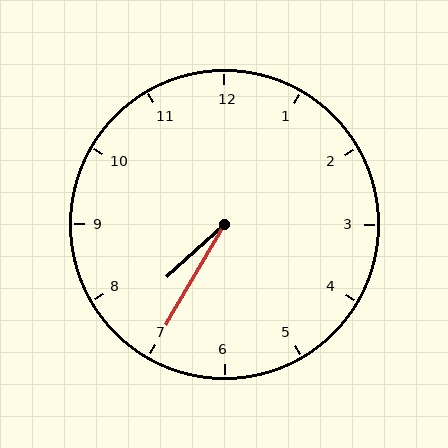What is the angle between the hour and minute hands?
Approximately 18 degrees.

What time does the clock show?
7:35.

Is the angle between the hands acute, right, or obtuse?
It is acute.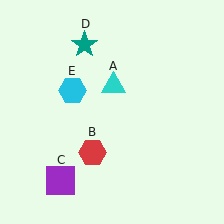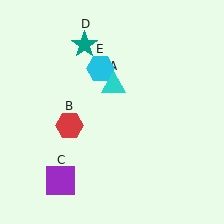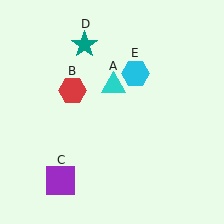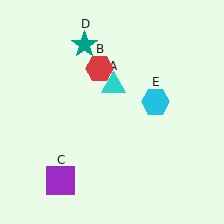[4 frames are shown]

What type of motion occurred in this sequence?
The red hexagon (object B), cyan hexagon (object E) rotated clockwise around the center of the scene.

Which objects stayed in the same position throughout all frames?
Cyan triangle (object A) and purple square (object C) and teal star (object D) remained stationary.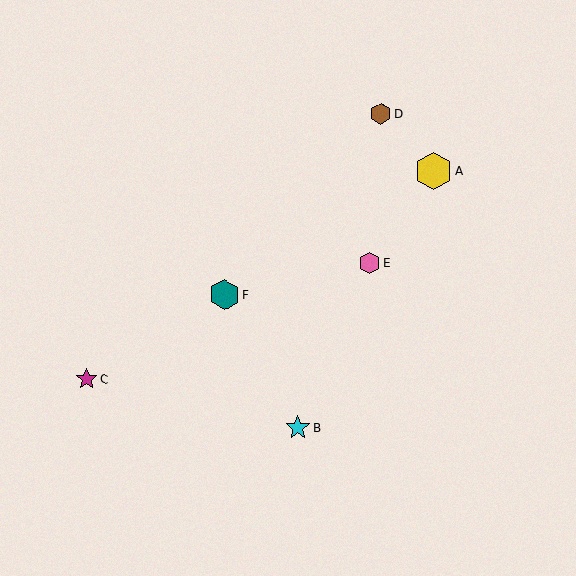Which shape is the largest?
The yellow hexagon (labeled A) is the largest.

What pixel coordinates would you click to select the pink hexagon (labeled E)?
Click at (370, 263) to select the pink hexagon E.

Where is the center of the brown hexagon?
The center of the brown hexagon is at (381, 113).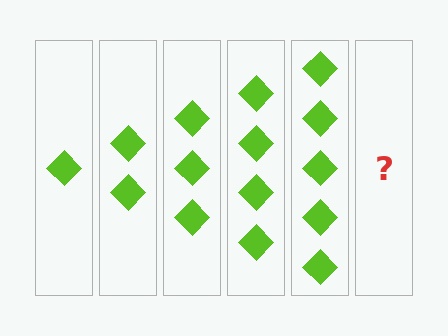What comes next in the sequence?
The next element should be 6 diamonds.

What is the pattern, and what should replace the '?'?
The pattern is that each step adds one more diamond. The '?' should be 6 diamonds.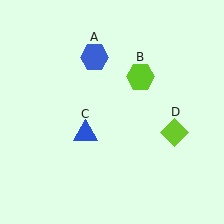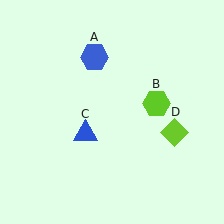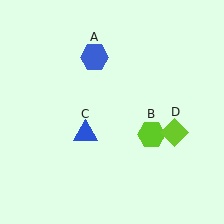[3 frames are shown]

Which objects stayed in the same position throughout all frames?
Blue hexagon (object A) and blue triangle (object C) and lime diamond (object D) remained stationary.